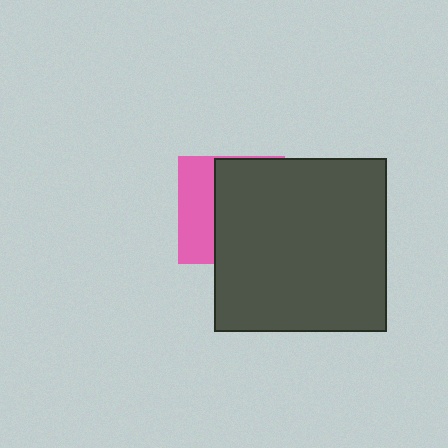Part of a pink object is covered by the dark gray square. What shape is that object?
It is a square.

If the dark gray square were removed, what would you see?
You would see the complete pink square.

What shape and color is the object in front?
The object in front is a dark gray square.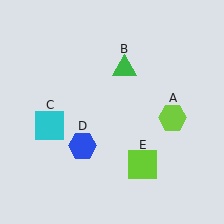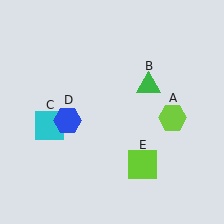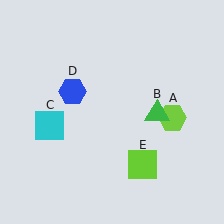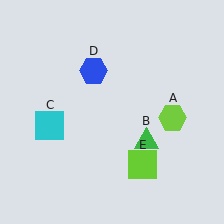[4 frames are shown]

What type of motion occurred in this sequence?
The green triangle (object B), blue hexagon (object D) rotated clockwise around the center of the scene.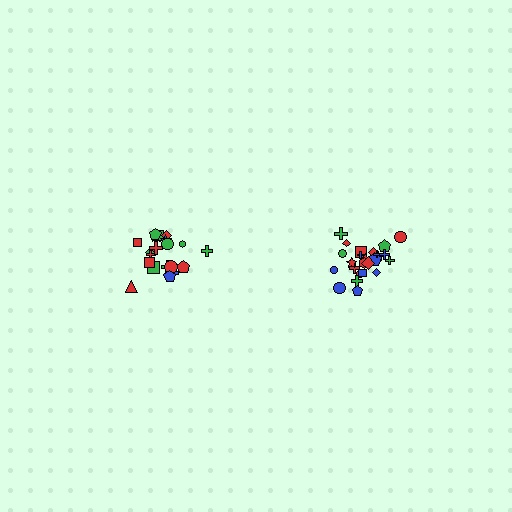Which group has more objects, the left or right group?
The right group.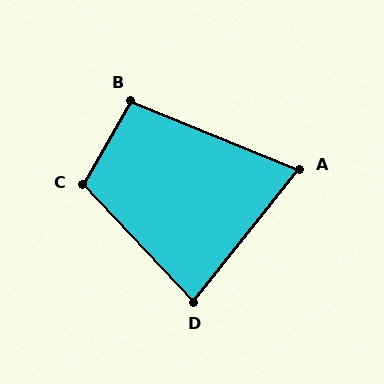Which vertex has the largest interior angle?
C, at approximately 107 degrees.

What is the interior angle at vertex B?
Approximately 98 degrees (obtuse).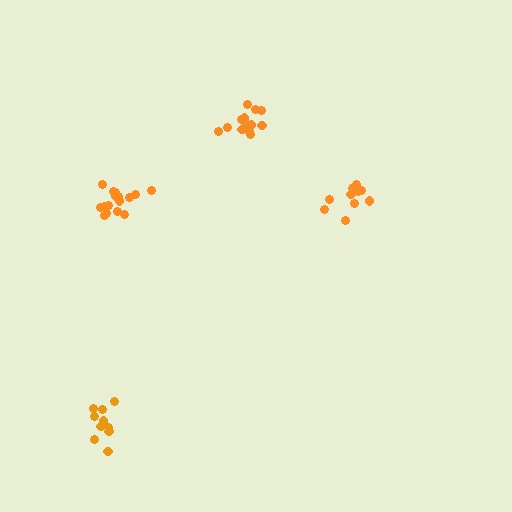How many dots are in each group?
Group 1: 15 dots, Group 2: 10 dots, Group 3: 16 dots, Group 4: 11 dots (52 total).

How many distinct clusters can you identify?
There are 4 distinct clusters.